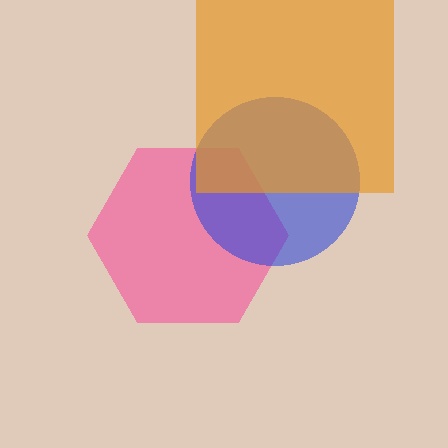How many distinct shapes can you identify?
There are 3 distinct shapes: a pink hexagon, a blue circle, an orange square.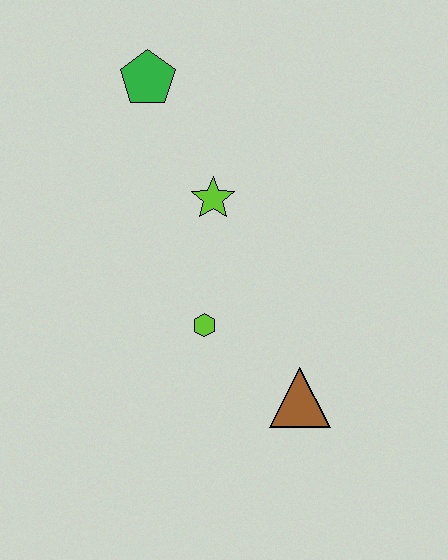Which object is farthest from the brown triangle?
The green pentagon is farthest from the brown triangle.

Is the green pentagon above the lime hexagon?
Yes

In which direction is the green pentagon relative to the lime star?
The green pentagon is above the lime star.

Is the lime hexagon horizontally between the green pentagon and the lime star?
Yes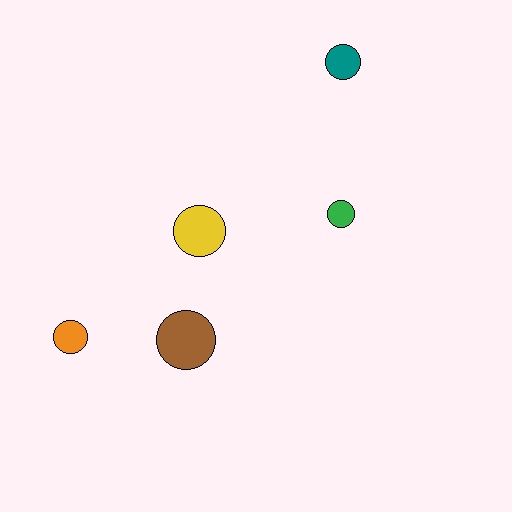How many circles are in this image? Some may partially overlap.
There are 5 circles.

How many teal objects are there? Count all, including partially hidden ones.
There is 1 teal object.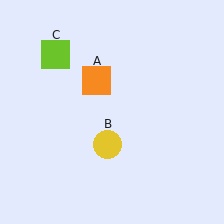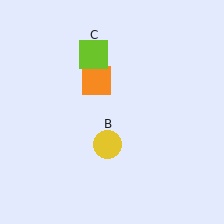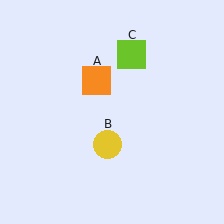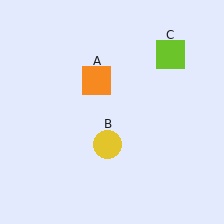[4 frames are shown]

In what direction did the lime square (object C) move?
The lime square (object C) moved right.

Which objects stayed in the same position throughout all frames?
Orange square (object A) and yellow circle (object B) remained stationary.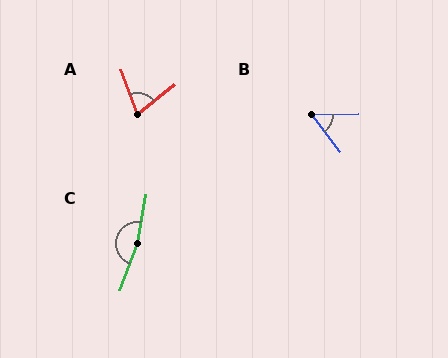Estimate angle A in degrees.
Approximately 71 degrees.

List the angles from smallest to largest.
B (53°), A (71°), C (170°).